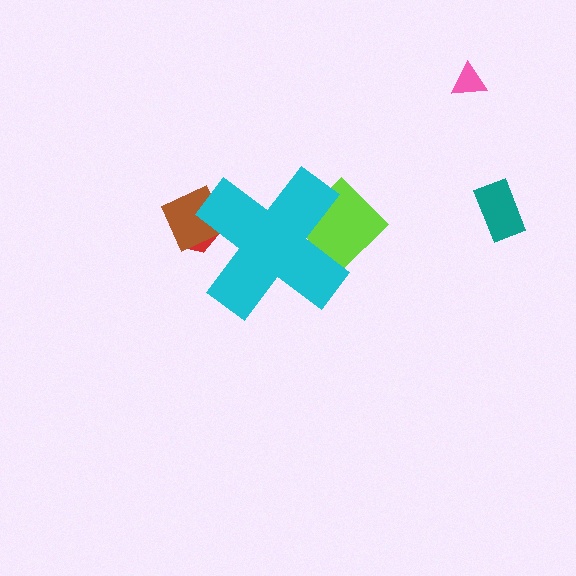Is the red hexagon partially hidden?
Yes, the red hexagon is partially hidden behind the cyan cross.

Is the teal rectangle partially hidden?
No, the teal rectangle is fully visible.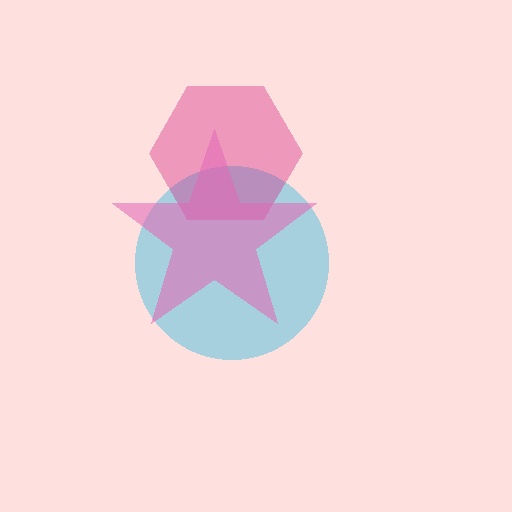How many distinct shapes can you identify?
There are 3 distinct shapes: a cyan circle, a magenta hexagon, a pink star.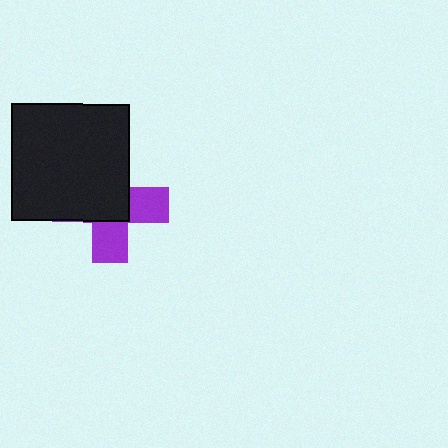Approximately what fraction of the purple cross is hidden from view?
Roughly 58% of the purple cross is hidden behind the black square.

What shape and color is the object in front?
The object in front is a black square.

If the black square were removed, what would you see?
You would see the complete purple cross.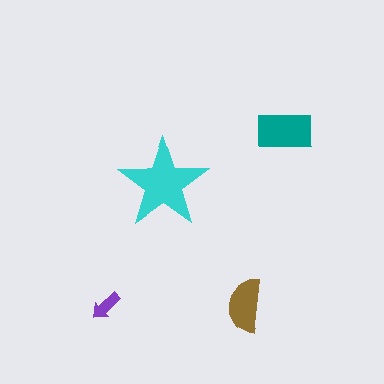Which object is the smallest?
The purple arrow.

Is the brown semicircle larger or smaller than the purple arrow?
Larger.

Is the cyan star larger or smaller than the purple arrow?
Larger.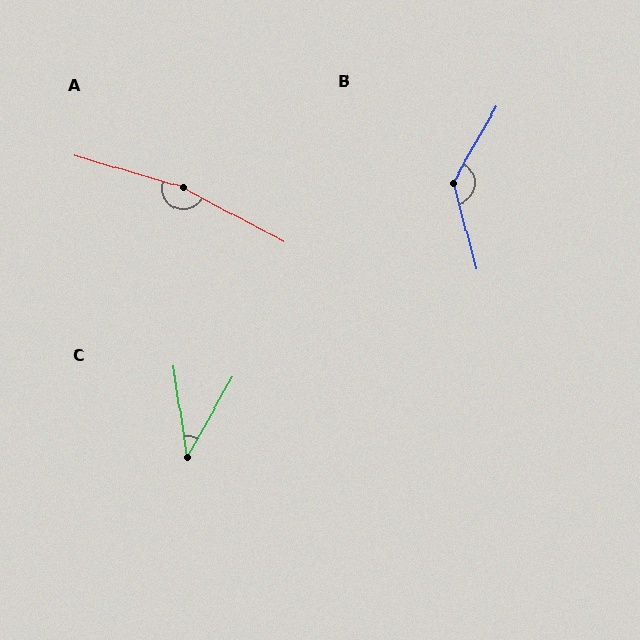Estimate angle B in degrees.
Approximately 135 degrees.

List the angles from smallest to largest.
C (37°), B (135°), A (169°).